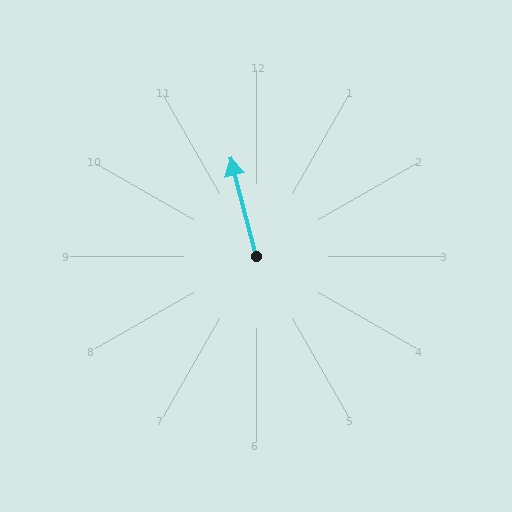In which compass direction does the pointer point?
North.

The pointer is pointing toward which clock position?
Roughly 12 o'clock.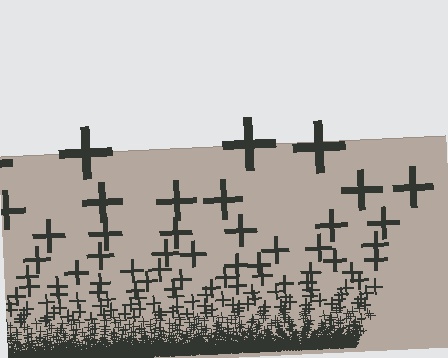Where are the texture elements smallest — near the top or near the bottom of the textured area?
Near the bottom.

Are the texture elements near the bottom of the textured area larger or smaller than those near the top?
Smaller. The gradient is inverted — elements near the bottom are smaller and denser.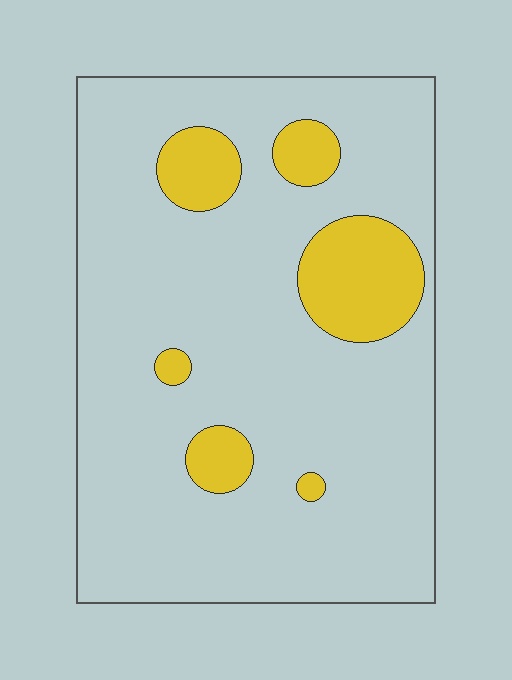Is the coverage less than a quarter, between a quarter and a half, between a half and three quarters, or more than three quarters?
Less than a quarter.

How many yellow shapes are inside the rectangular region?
6.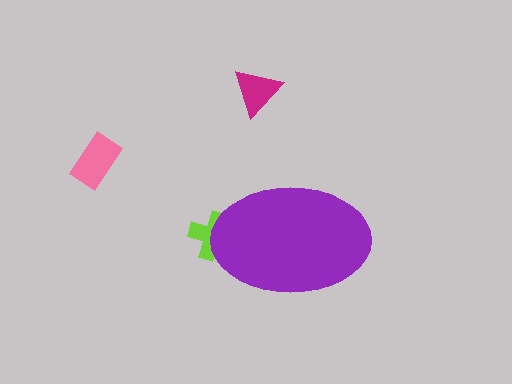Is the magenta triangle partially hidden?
No, the magenta triangle is fully visible.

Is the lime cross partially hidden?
Yes, the lime cross is partially hidden behind the purple ellipse.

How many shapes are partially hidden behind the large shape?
1 shape is partially hidden.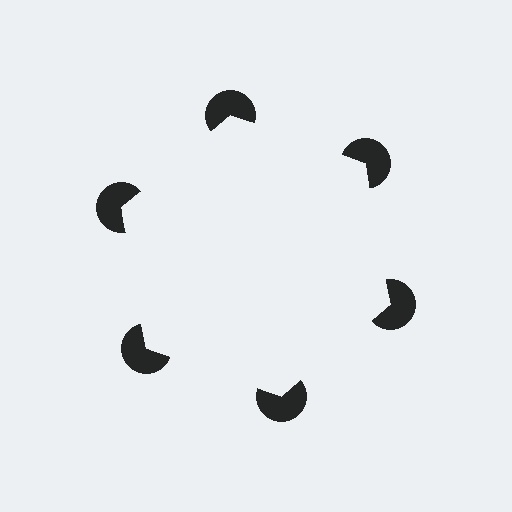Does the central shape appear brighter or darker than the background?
It typically appears slightly brighter than the background, even though no actual brightness change is drawn.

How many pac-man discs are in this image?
There are 6 — one at each vertex of the illusory hexagon.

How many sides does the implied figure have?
6 sides.